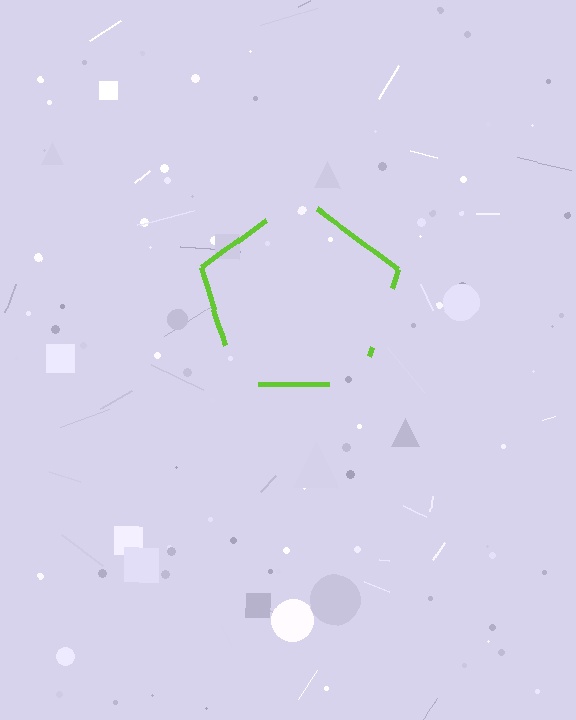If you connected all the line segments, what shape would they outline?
They would outline a pentagon.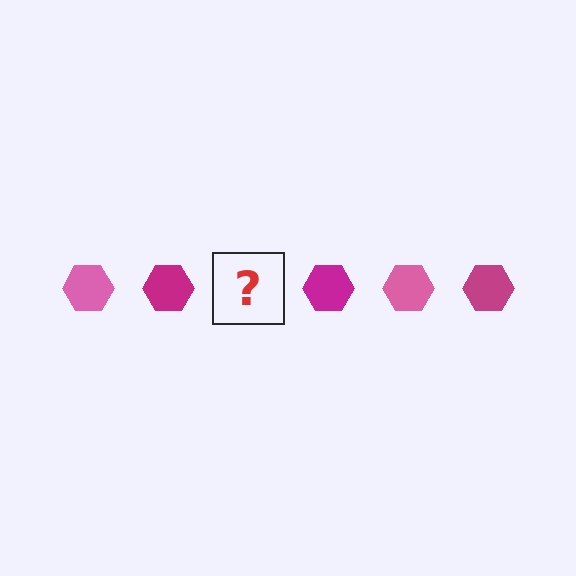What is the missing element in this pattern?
The missing element is a pink hexagon.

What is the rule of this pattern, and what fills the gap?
The rule is that the pattern cycles through pink, magenta hexagons. The gap should be filled with a pink hexagon.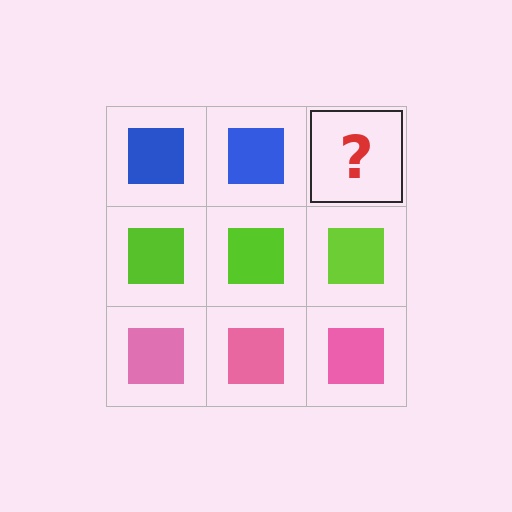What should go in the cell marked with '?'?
The missing cell should contain a blue square.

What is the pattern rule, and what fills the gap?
The rule is that each row has a consistent color. The gap should be filled with a blue square.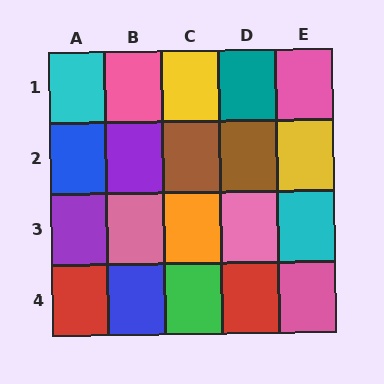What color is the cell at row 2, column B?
Purple.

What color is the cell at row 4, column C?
Green.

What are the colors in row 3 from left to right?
Purple, pink, orange, pink, cyan.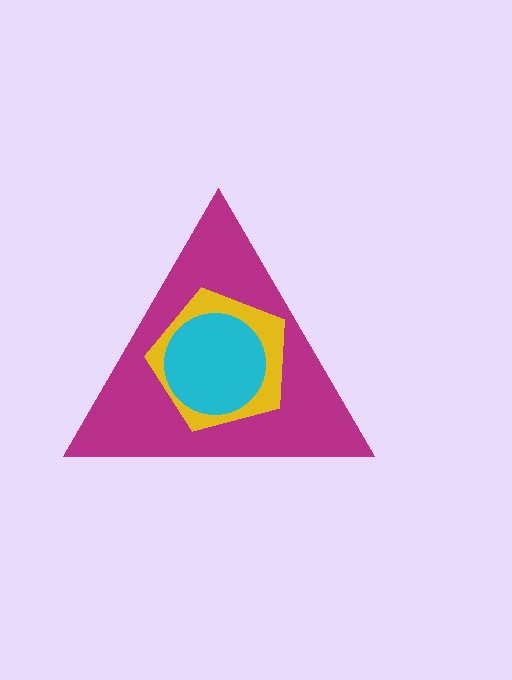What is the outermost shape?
The magenta triangle.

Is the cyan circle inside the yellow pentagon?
Yes.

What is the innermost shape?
The cyan circle.